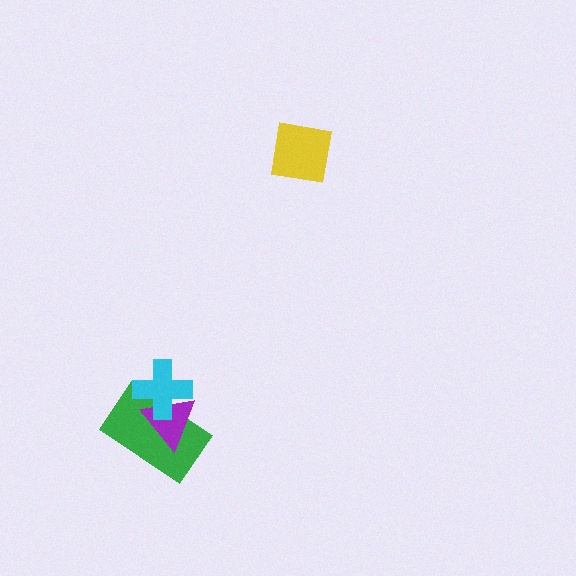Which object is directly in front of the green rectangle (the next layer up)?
The purple triangle is directly in front of the green rectangle.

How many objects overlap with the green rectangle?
2 objects overlap with the green rectangle.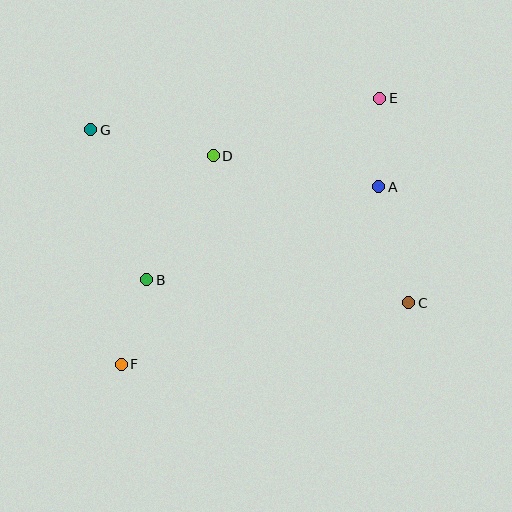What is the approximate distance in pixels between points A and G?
The distance between A and G is approximately 293 pixels.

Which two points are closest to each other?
Points A and E are closest to each other.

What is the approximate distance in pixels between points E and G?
The distance between E and G is approximately 291 pixels.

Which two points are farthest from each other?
Points E and F are farthest from each other.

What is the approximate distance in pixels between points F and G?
The distance between F and G is approximately 237 pixels.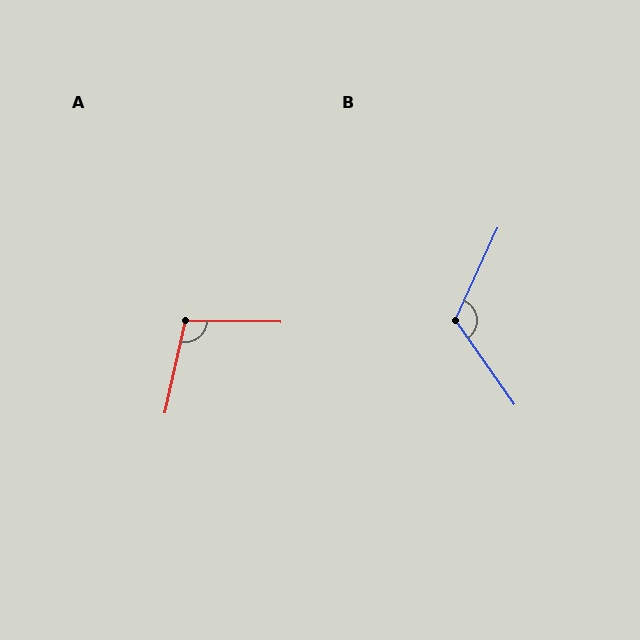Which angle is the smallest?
A, at approximately 101 degrees.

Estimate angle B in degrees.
Approximately 120 degrees.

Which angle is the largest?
B, at approximately 120 degrees.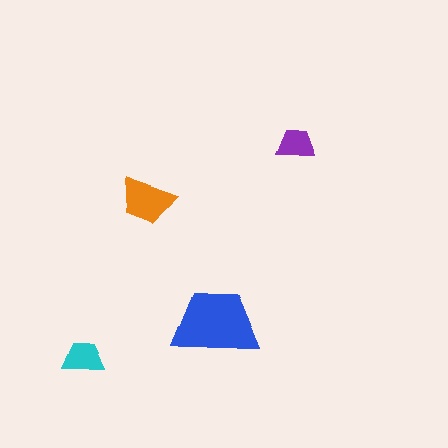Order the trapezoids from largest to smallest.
the blue one, the orange one, the cyan one, the purple one.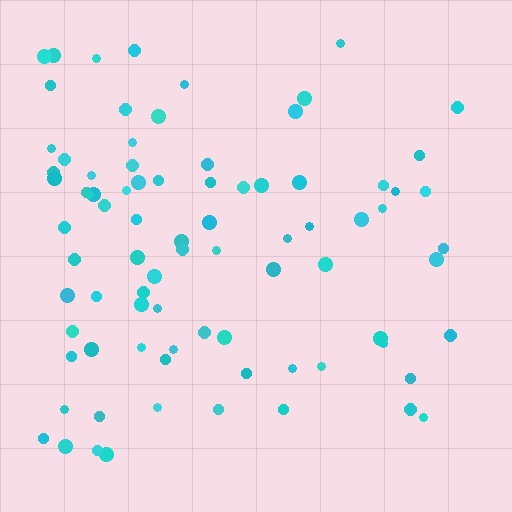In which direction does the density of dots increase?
From right to left, with the left side densest.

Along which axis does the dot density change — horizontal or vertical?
Horizontal.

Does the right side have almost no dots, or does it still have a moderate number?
Still a moderate number, just noticeably fewer than the left.